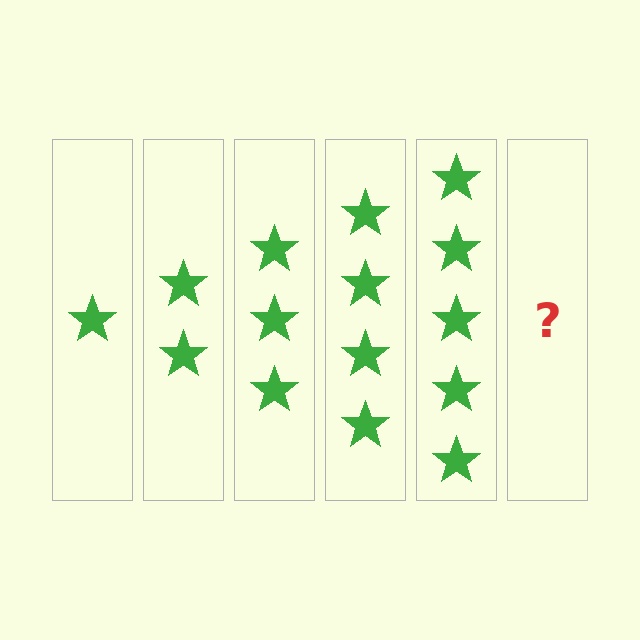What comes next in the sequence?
The next element should be 6 stars.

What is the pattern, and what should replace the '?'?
The pattern is that each step adds one more star. The '?' should be 6 stars.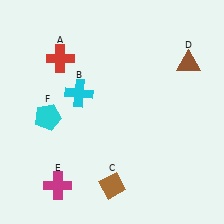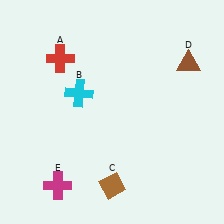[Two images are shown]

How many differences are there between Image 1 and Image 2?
There is 1 difference between the two images.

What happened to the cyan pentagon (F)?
The cyan pentagon (F) was removed in Image 2. It was in the bottom-left area of Image 1.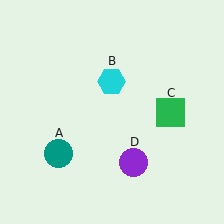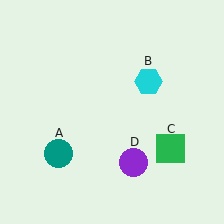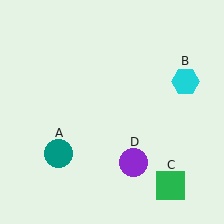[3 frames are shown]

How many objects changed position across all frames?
2 objects changed position: cyan hexagon (object B), green square (object C).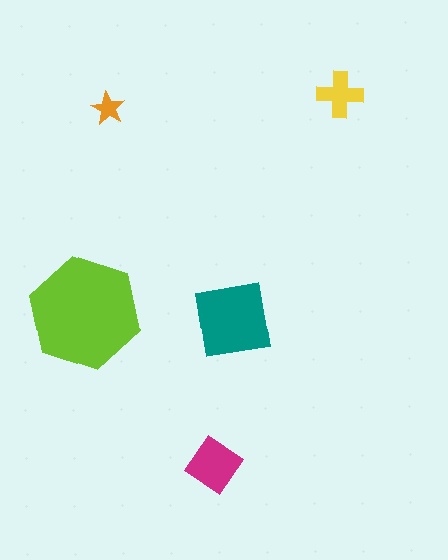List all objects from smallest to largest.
The orange star, the yellow cross, the magenta diamond, the teal square, the lime hexagon.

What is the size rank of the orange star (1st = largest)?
5th.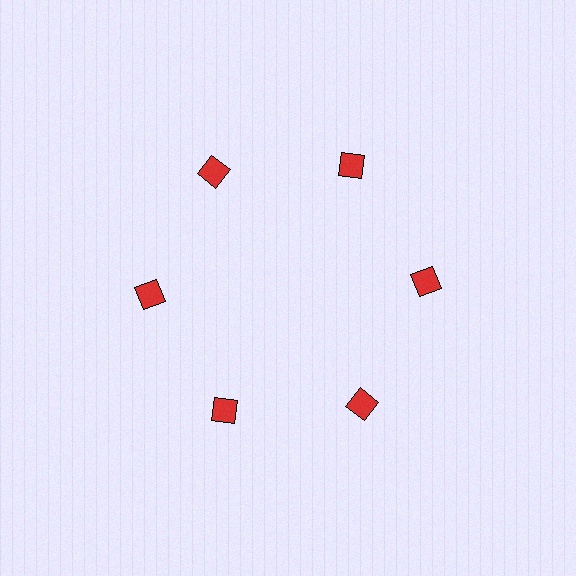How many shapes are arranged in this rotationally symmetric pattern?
There are 6 shapes, arranged in 6 groups of 1.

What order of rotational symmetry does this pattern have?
This pattern has 6-fold rotational symmetry.